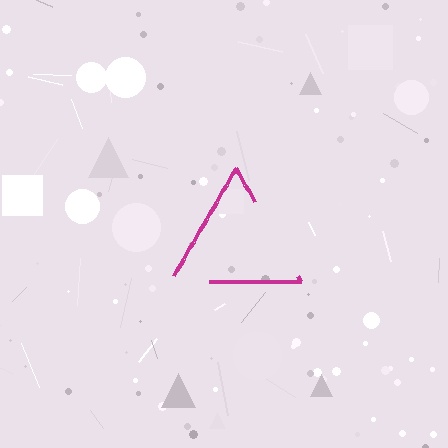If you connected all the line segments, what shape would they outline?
They would outline a triangle.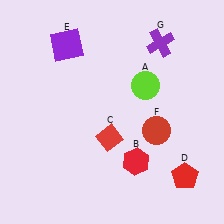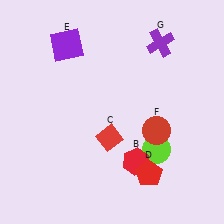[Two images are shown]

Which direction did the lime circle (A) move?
The lime circle (A) moved down.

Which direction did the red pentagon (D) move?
The red pentagon (D) moved left.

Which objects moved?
The objects that moved are: the lime circle (A), the red pentagon (D).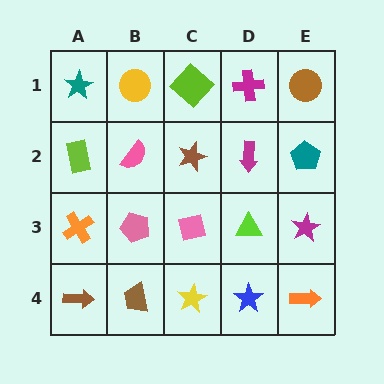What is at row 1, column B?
A yellow circle.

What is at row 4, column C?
A yellow star.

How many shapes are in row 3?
5 shapes.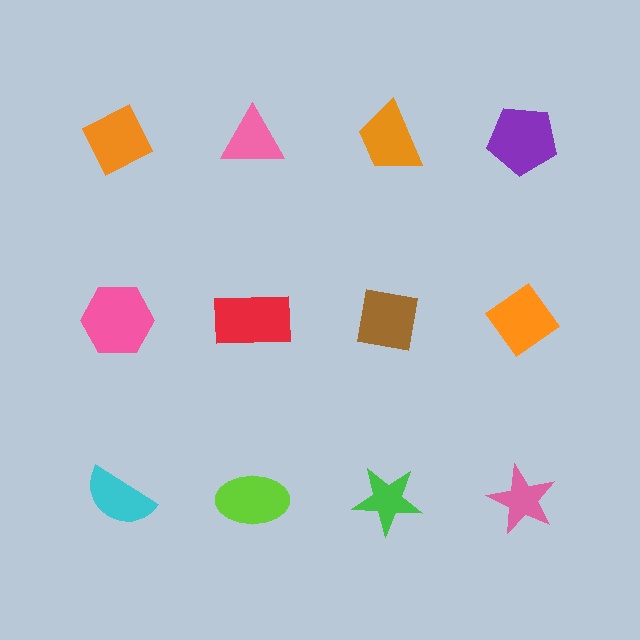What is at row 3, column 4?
A pink star.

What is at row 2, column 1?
A pink hexagon.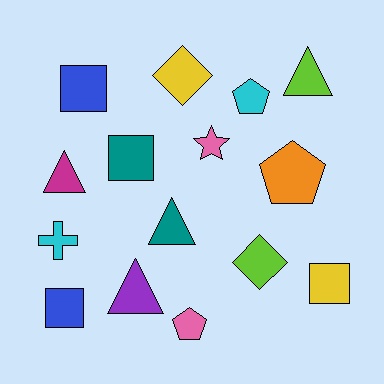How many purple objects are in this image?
There is 1 purple object.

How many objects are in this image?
There are 15 objects.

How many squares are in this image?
There are 4 squares.